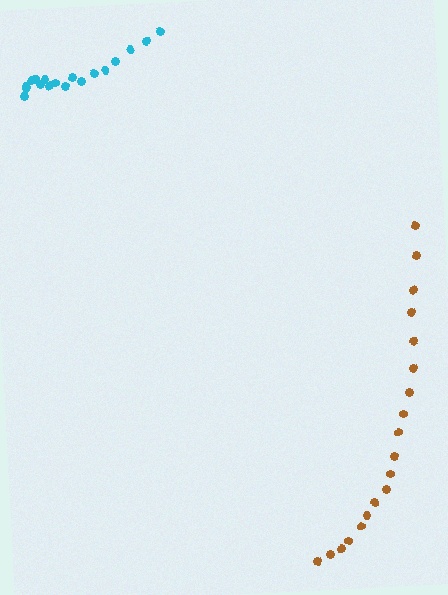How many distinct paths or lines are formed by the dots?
There are 2 distinct paths.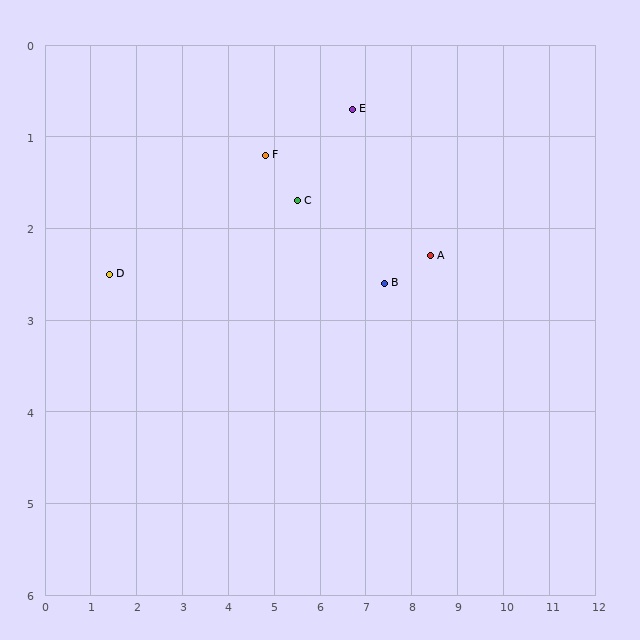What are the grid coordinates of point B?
Point B is at approximately (7.4, 2.6).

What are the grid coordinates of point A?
Point A is at approximately (8.4, 2.3).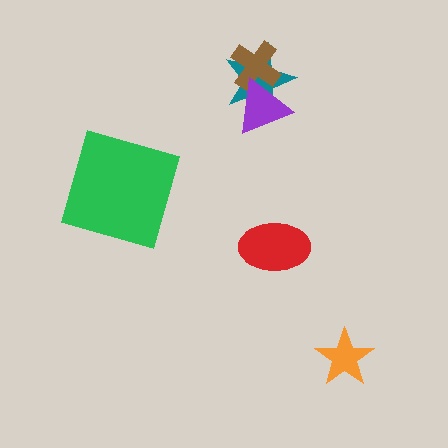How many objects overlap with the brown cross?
2 objects overlap with the brown cross.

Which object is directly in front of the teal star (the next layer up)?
The brown cross is directly in front of the teal star.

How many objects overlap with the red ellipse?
0 objects overlap with the red ellipse.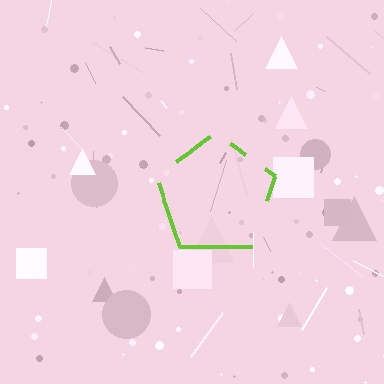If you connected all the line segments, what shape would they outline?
They would outline a pentagon.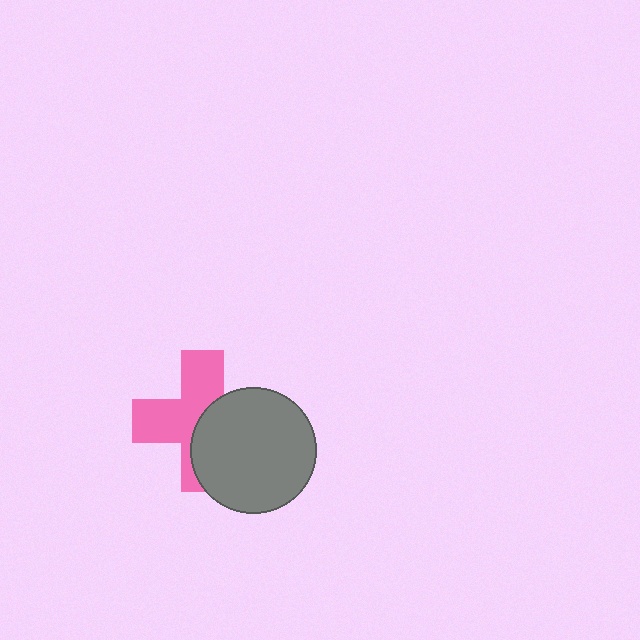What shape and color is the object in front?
The object in front is a gray circle.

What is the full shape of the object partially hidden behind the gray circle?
The partially hidden object is a pink cross.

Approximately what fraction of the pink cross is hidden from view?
Roughly 45% of the pink cross is hidden behind the gray circle.